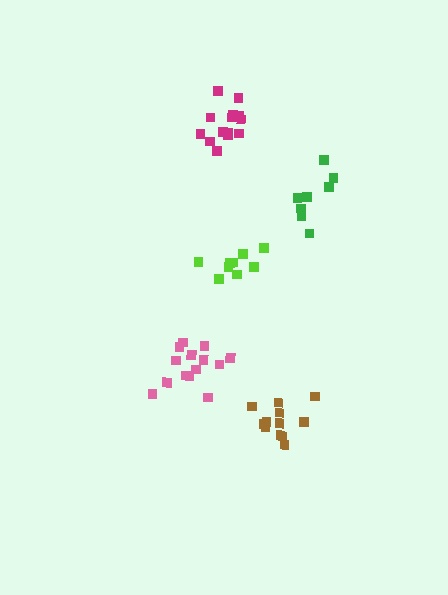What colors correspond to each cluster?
The clusters are colored: lime, pink, magenta, green, brown.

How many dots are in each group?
Group 1: 9 dots, Group 2: 14 dots, Group 3: 14 dots, Group 4: 8 dots, Group 5: 12 dots (57 total).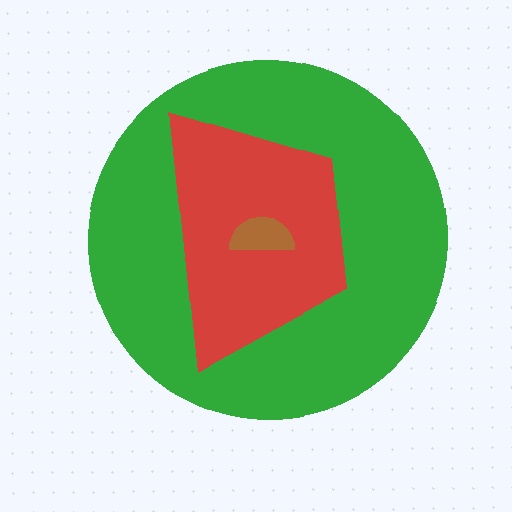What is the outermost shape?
The green circle.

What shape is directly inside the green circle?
The red trapezoid.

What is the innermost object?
The brown semicircle.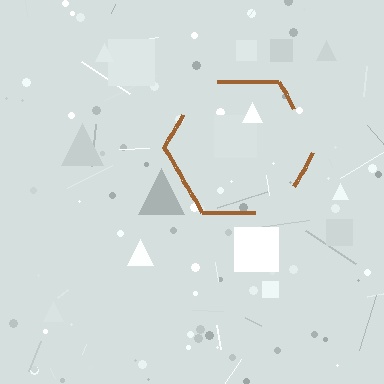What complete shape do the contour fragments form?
The contour fragments form a hexagon.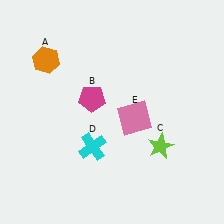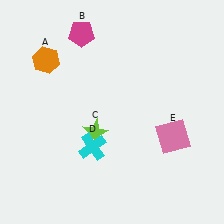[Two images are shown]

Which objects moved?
The objects that moved are: the magenta pentagon (B), the lime star (C), the pink square (E).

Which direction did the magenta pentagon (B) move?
The magenta pentagon (B) moved up.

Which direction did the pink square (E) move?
The pink square (E) moved right.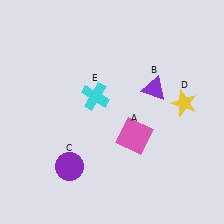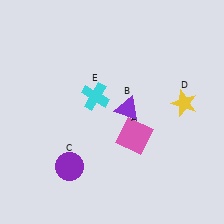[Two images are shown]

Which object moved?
The purple triangle (B) moved left.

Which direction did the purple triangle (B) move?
The purple triangle (B) moved left.